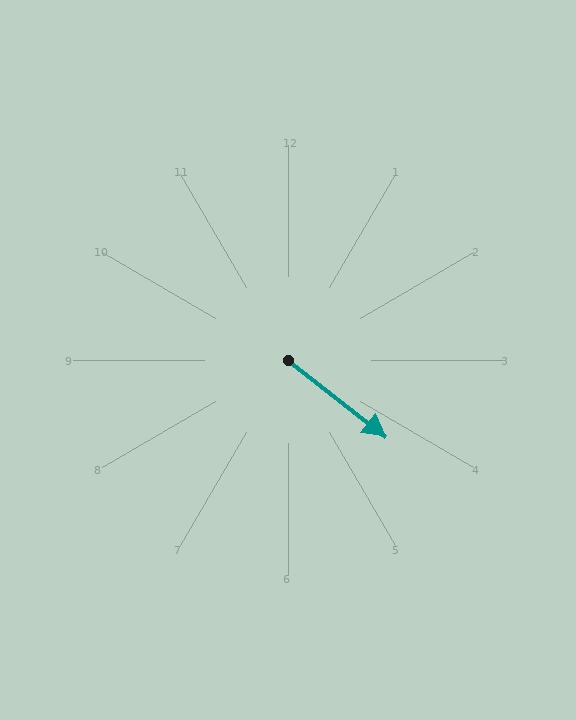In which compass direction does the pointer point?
Southeast.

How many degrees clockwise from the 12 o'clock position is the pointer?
Approximately 128 degrees.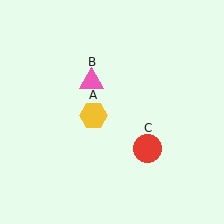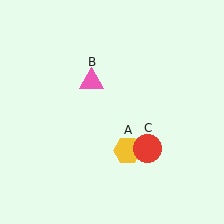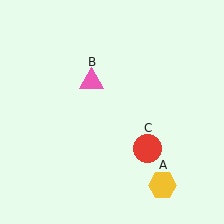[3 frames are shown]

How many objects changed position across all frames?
1 object changed position: yellow hexagon (object A).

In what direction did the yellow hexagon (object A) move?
The yellow hexagon (object A) moved down and to the right.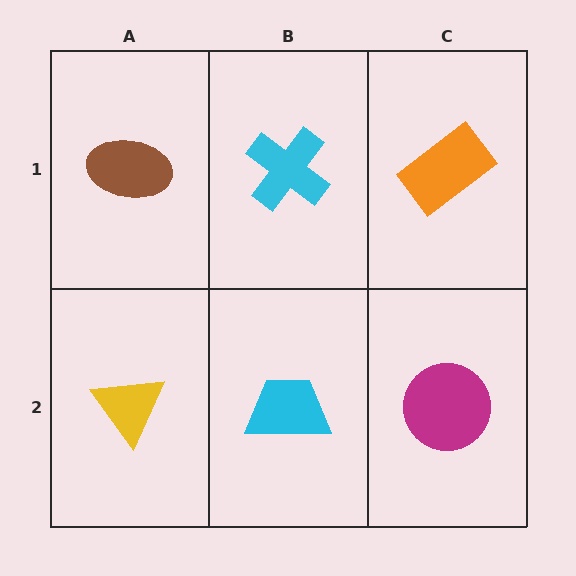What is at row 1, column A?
A brown ellipse.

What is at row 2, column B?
A cyan trapezoid.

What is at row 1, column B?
A cyan cross.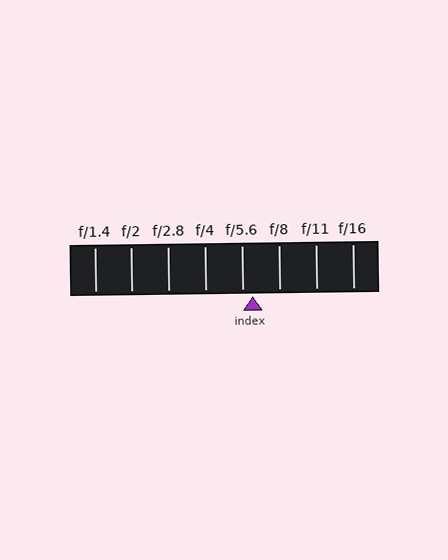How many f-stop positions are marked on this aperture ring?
There are 8 f-stop positions marked.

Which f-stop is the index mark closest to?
The index mark is closest to f/5.6.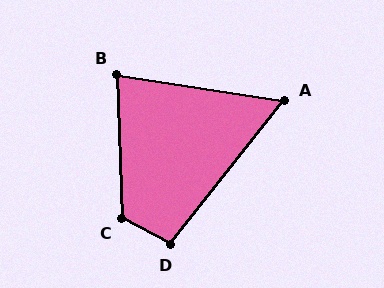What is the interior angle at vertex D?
Approximately 101 degrees (obtuse).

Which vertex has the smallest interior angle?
A, at approximately 60 degrees.